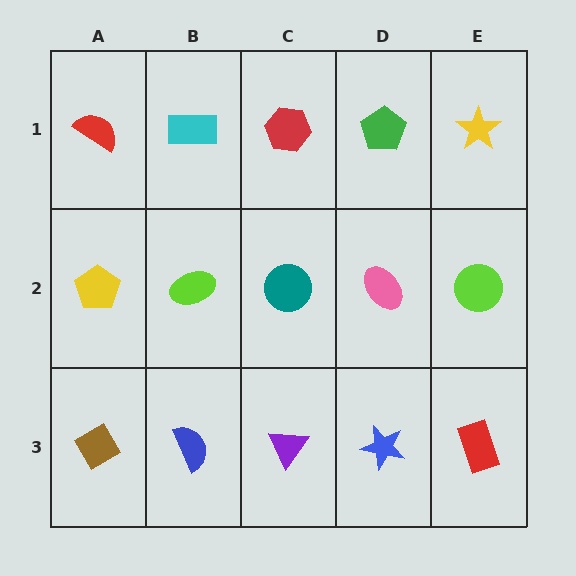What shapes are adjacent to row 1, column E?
A lime circle (row 2, column E), a green pentagon (row 1, column D).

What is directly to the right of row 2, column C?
A pink ellipse.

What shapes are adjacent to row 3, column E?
A lime circle (row 2, column E), a blue star (row 3, column D).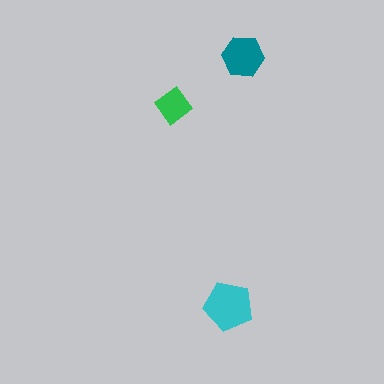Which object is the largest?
The cyan pentagon.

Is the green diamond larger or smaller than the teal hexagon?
Smaller.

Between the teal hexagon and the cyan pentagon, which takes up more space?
The cyan pentagon.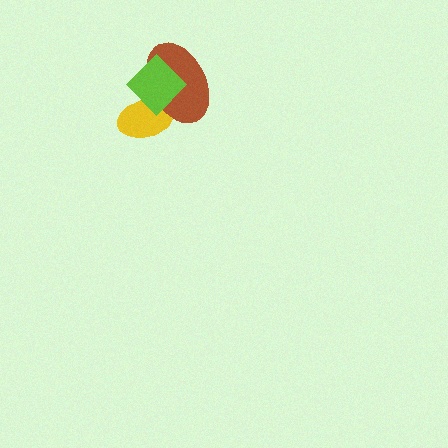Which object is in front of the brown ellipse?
The lime diamond is in front of the brown ellipse.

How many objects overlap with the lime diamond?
2 objects overlap with the lime diamond.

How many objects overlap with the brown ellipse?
2 objects overlap with the brown ellipse.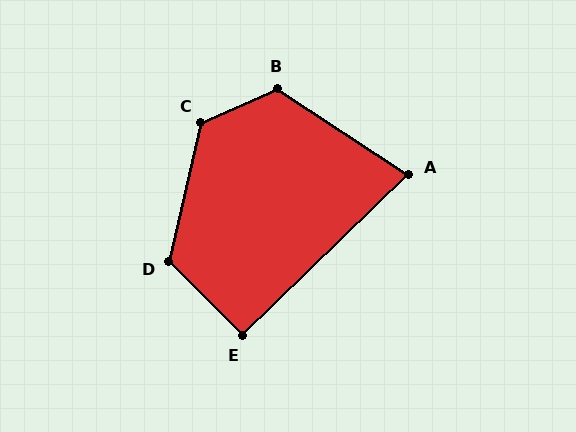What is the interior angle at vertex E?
Approximately 91 degrees (approximately right).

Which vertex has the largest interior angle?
C, at approximately 127 degrees.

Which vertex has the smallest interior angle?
A, at approximately 77 degrees.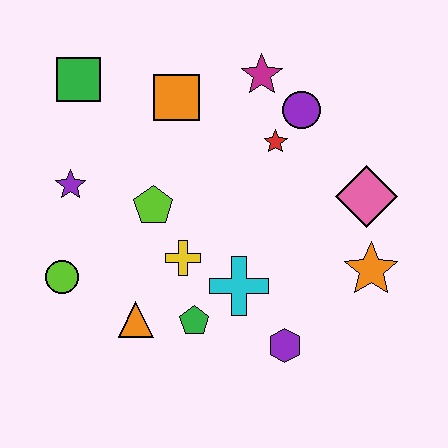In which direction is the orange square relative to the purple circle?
The orange square is to the left of the purple circle.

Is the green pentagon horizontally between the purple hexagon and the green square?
Yes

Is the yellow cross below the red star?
Yes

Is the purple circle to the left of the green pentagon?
No